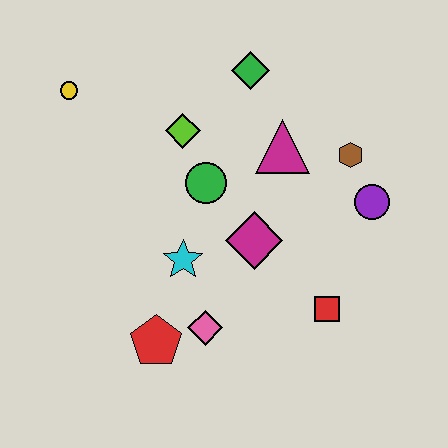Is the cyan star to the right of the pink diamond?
No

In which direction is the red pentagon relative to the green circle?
The red pentagon is below the green circle.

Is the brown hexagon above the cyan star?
Yes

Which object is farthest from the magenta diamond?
The yellow circle is farthest from the magenta diamond.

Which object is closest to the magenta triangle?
The brown hexagon is closest to the magenta triangle.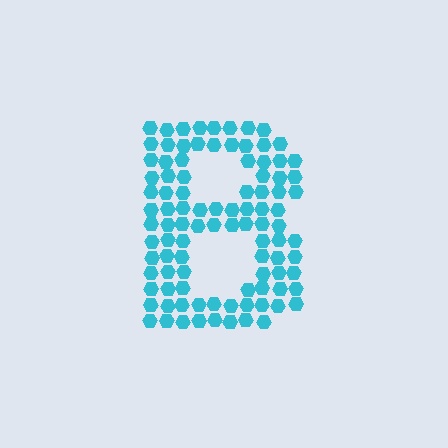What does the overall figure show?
The overall figure shows the letter B.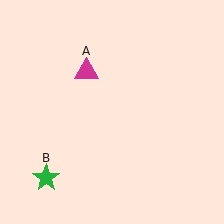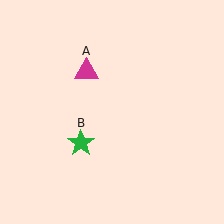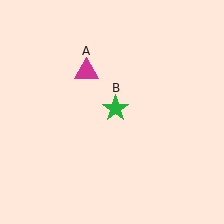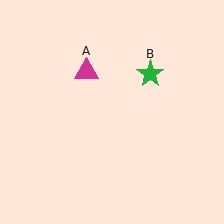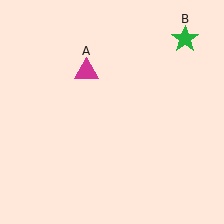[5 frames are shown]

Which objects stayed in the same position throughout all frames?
Magenta triangle (object A) remained stationary.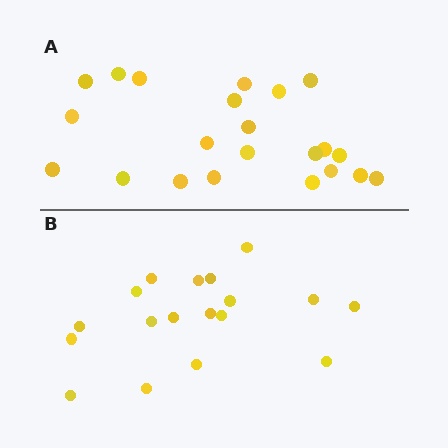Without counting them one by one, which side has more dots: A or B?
Region A (the top region) has more dots.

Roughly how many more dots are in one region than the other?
Region A has about 4 more dots than region B.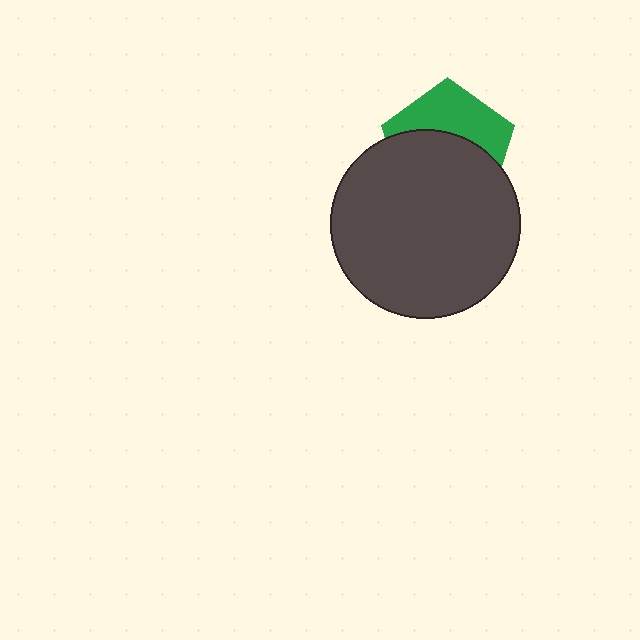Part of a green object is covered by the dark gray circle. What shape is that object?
It is a pentagon.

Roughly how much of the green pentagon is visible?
A small part of it is visible (roughly 42%).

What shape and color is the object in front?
The object in front is a dark gray circle.